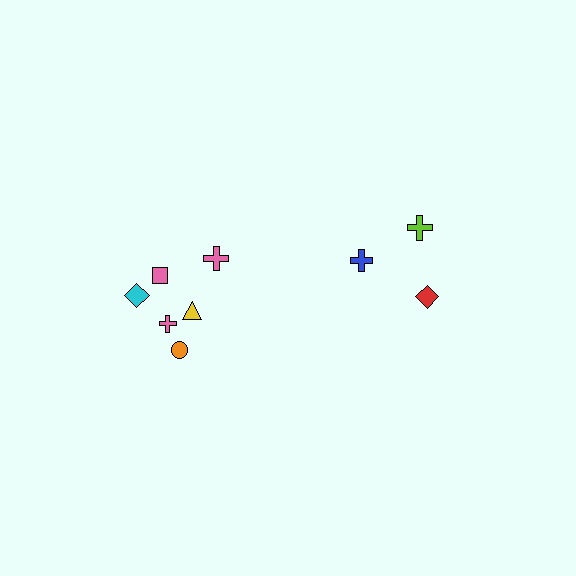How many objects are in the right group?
There are 3 objects.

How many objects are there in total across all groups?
There are 9 objects.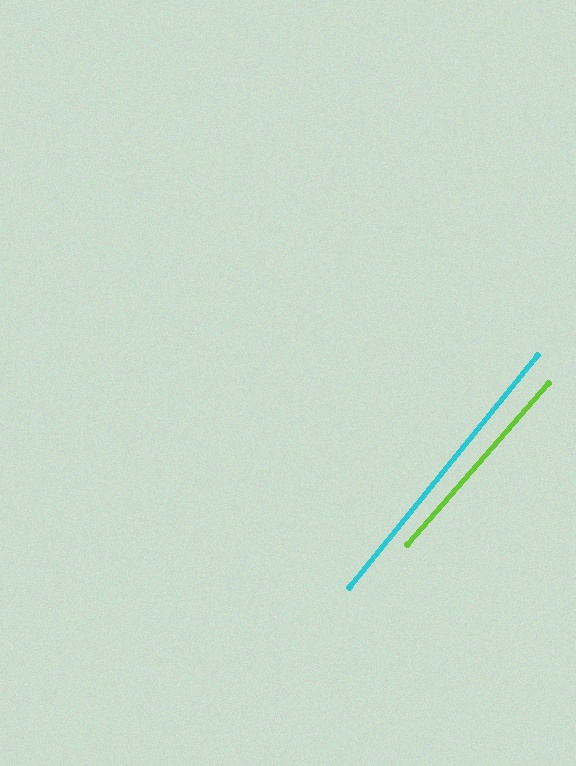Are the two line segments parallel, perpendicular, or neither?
Parallel — their directions differ by only 1.9°.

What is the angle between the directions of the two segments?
Approximately 2 degrees.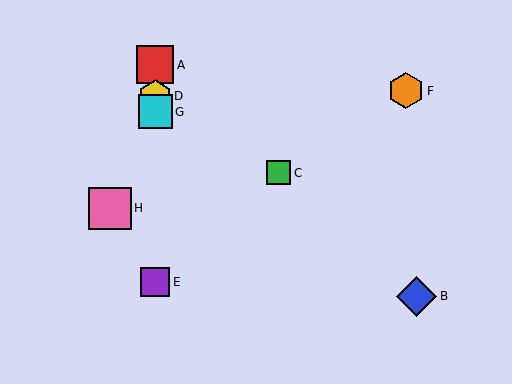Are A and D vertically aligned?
Yes, both are at x≈155.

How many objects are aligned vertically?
4 objects (A, D, E, G) are aligned vertically.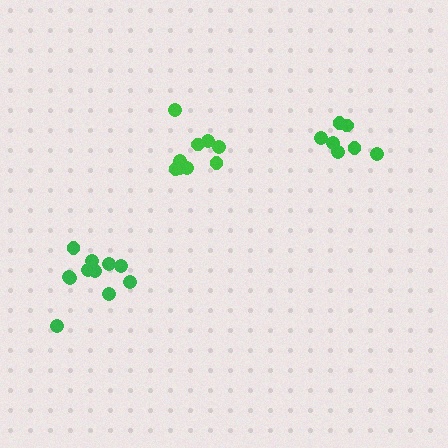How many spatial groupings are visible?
There are 3 spatial groupings.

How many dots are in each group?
Group 1: 11 dots, Group 2: 9 dots, Group 3: 7 dots (27 total).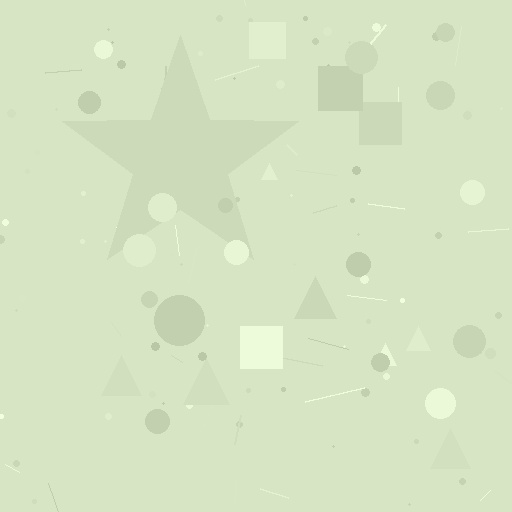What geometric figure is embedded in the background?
A star is embedded in the background.